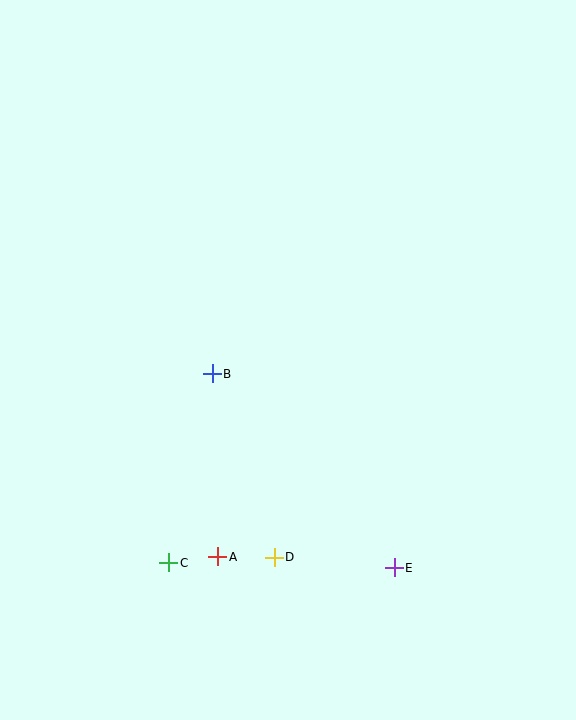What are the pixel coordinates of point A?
Point A is at (218, 557).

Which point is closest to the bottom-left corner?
Point C is closest to the bottom-left corner.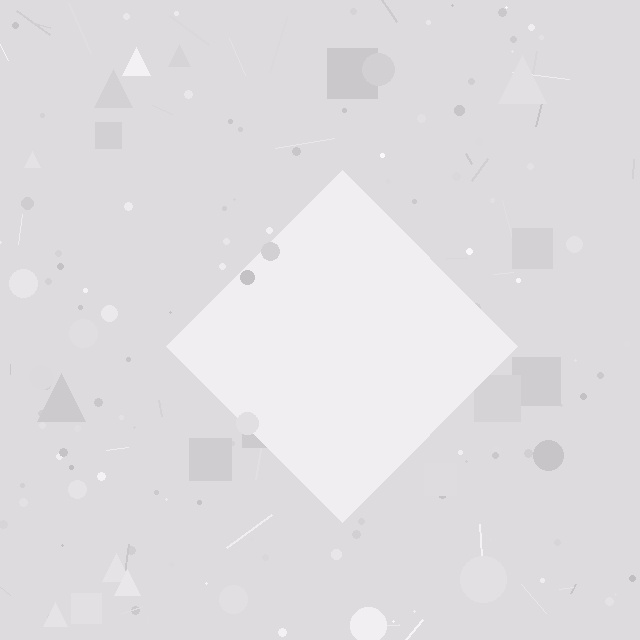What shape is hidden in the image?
A diamond is hidden in the image.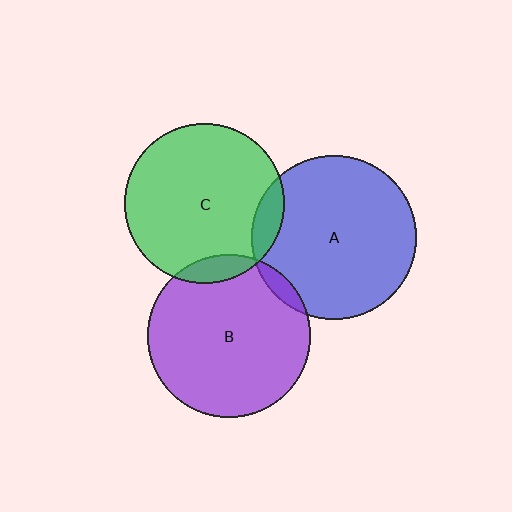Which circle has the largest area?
Circle A (blue).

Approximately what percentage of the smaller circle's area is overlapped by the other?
Approximately 10%.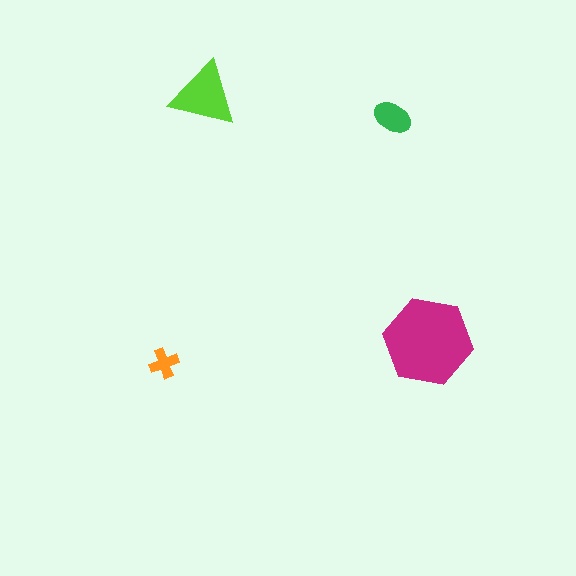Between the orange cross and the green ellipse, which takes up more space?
The green ellipse.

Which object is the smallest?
The orange cross.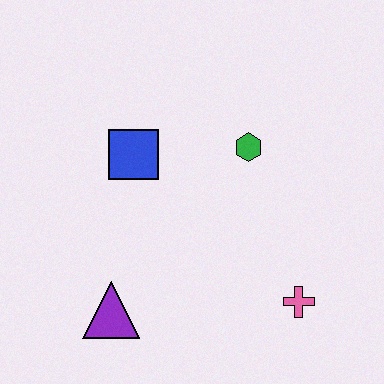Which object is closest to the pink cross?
The green hexagon is closest to the pink cross.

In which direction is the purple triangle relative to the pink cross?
The purple triangle is to the left of the pink cross.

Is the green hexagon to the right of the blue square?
Yes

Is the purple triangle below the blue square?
Yes